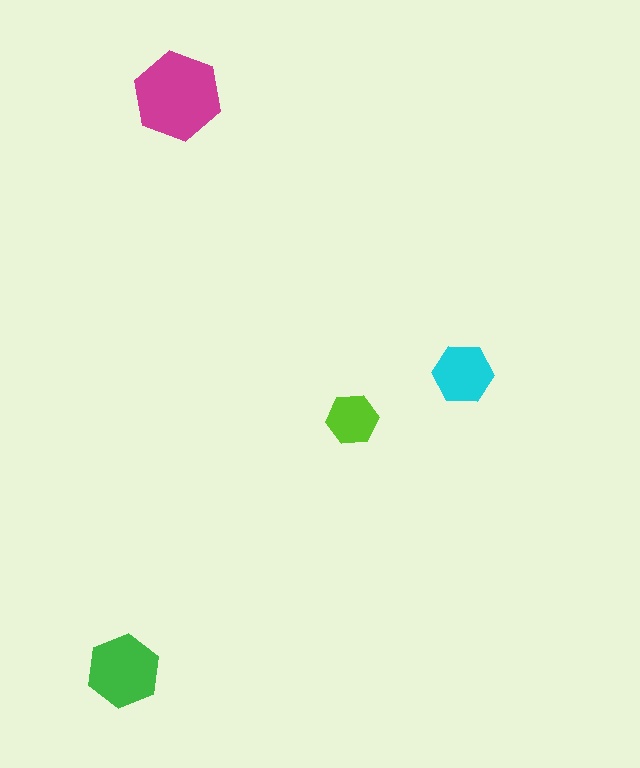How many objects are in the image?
There are 4 objects in the image.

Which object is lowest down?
The green hexagon is bottommost.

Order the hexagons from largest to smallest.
the magenta one, the green one, the cyan one, the lime one.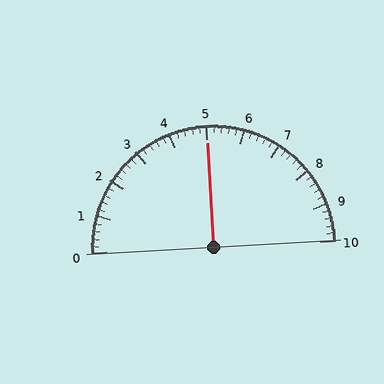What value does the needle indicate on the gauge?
The needle indicates approximately 5.0.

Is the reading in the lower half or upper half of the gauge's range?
The reading is in the upper half of the range (0 to 10).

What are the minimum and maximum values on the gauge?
The gauge ranges from 0 to 10.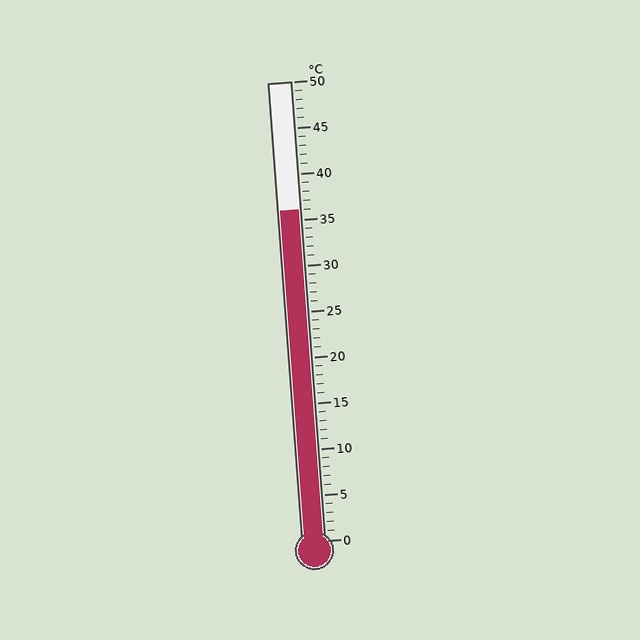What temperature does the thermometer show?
The thermometer shows approximately 36°C.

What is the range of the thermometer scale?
The thermometer scale ranges from 0°C to 50°C.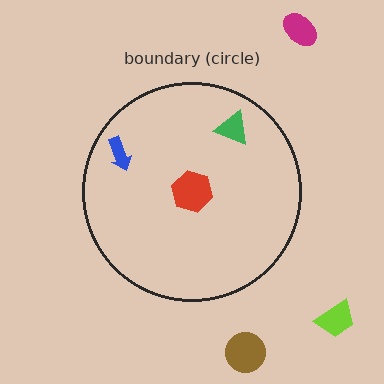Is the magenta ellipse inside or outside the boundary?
Outside.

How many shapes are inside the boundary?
3 inside, 3 outside.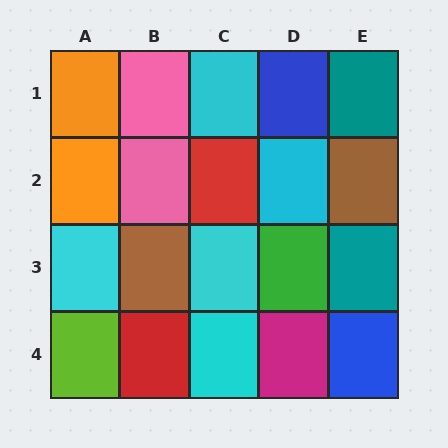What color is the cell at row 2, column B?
Pink.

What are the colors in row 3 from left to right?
Cyan, brown, cyan, green, teal.